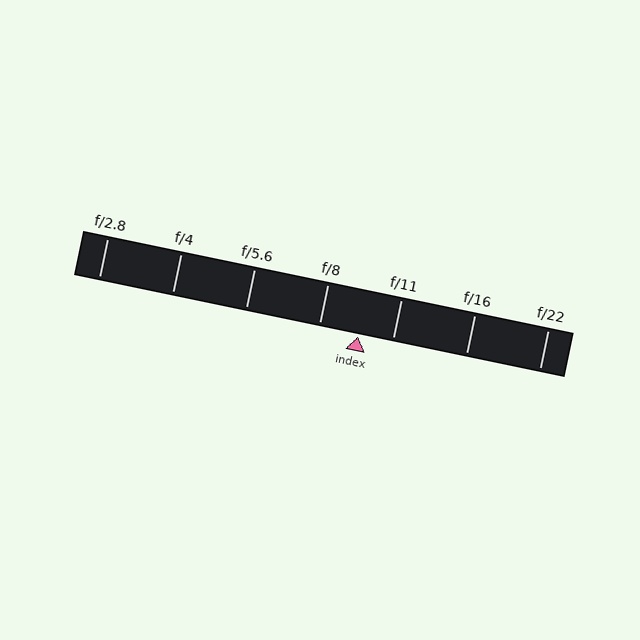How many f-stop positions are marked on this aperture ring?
There are 7 f-stop positions marked.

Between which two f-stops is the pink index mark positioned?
The index mark is between f/8 and f/11.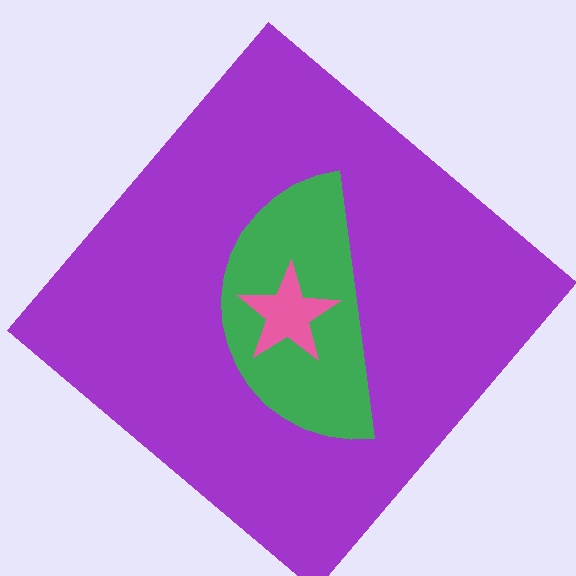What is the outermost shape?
The purple diamond.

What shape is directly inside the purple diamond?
The green semicircle.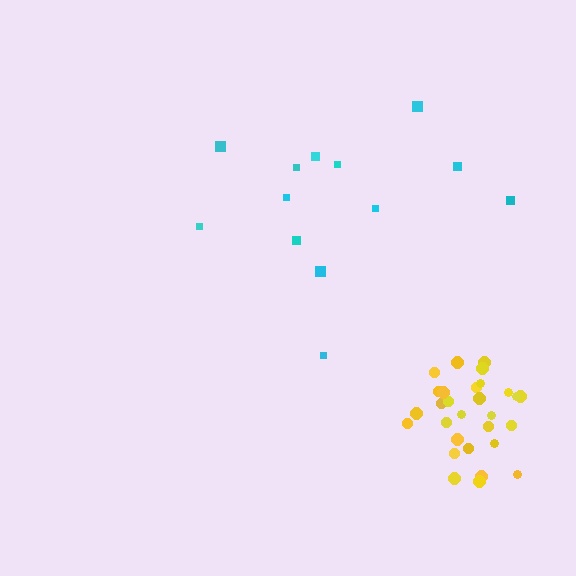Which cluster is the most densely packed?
Yellow.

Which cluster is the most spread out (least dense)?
Cyan.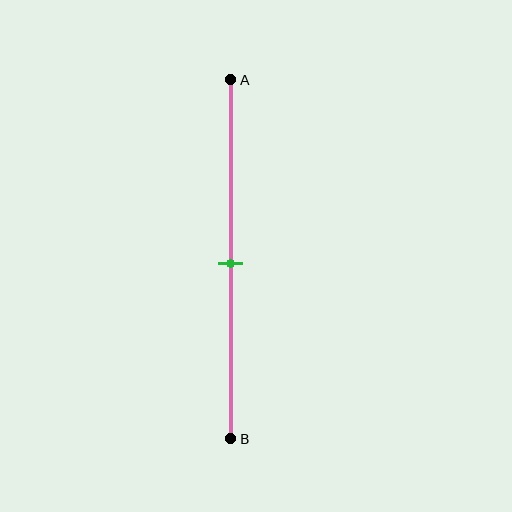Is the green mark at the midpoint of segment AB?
Yes, the mark is approximately at the midpoint.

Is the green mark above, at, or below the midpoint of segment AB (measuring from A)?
The green mark is approximately at the midpoint of segment AB.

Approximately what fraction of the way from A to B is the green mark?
The green mark is approximately 50% of the way from A to B.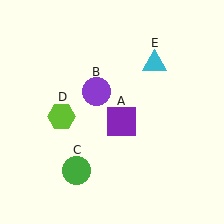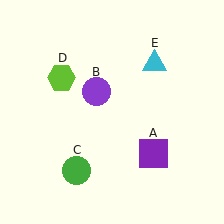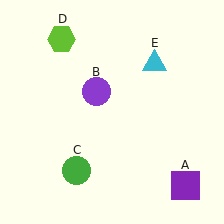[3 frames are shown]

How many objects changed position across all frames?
2 objects changed position: purple square (object A), lime hexagon (object D).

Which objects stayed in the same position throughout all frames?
Purple circle (object B) and green circle (object C) and cyan triangle (object E) remained stationary.